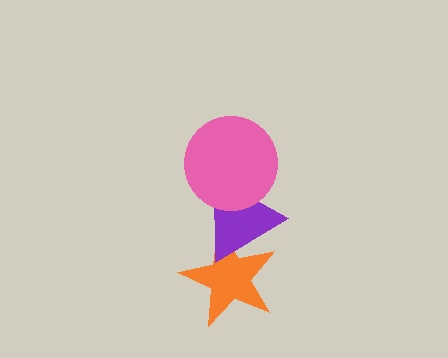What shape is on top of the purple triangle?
The pink circle is on top of the purple triangle.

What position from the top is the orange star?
The orange star is 3rd from the top.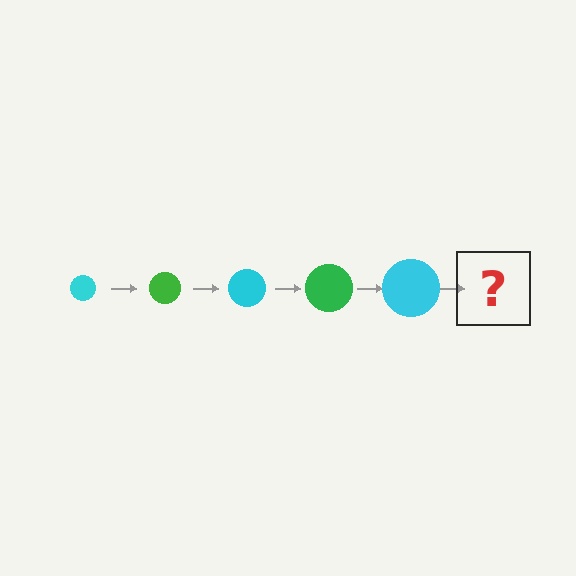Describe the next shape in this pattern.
It should be a green circle, larger than the previous one.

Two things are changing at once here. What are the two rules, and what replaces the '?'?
The two rules are that the circle grows larger each step and the color cycles through cyan and green. The '?' should be a green circle, larger than the previous one.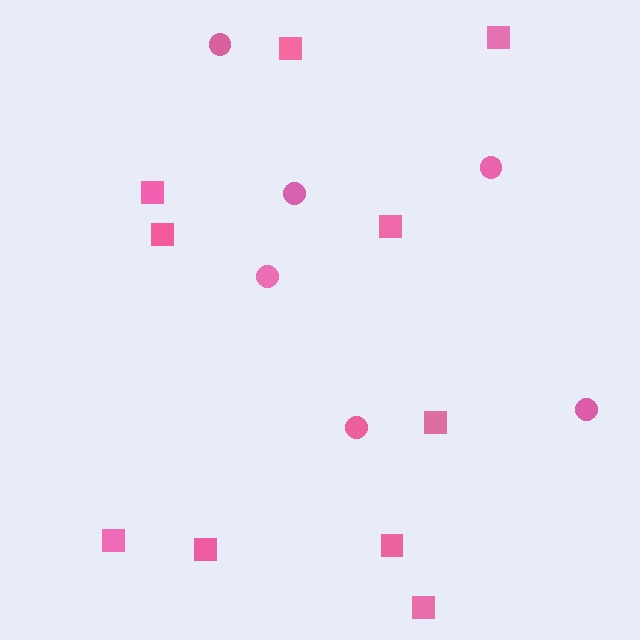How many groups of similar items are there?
There are 2 groups: one group of squares (10) and one group of circles (6).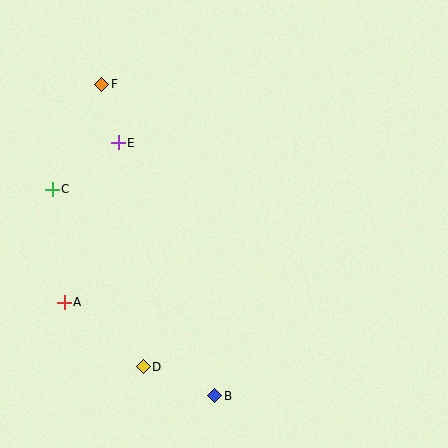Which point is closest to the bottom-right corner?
Point B is closest to the bottom-right corner.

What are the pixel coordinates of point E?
Point E is at (118, 143).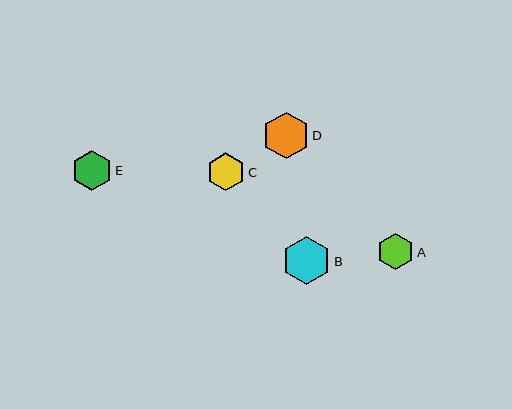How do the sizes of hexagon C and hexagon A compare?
Hexagon C and hexagon A are approximately the same size.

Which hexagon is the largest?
Hexagon B is the largest with a size of approximately 48 pixels.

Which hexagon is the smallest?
Hexagon A is the smallest with a size of approximately 37 pixels.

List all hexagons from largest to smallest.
From largest to smallest: B, D, E, C, A.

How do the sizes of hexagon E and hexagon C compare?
Hexagon E and hexagon C are approximately the same size.